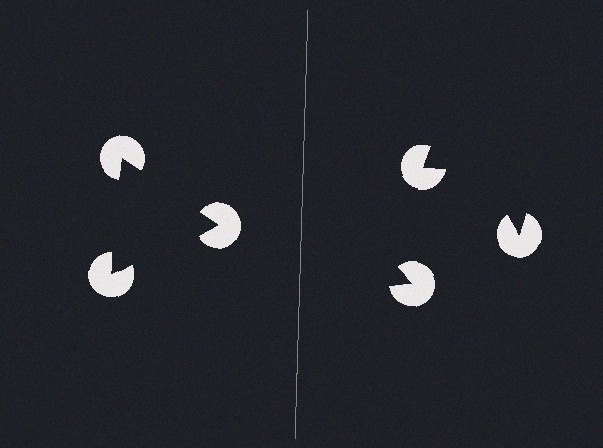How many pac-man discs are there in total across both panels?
6 — 3 on each side.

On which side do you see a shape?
An illusory triangle appears on the left side. On the right side the wedge cuts are rotated, so no coherent shape forms.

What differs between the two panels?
The pac-man discs are positioned identically on both sides; only the wedge orientations differ. On the left they align to a triangle; on the right they are misaligned.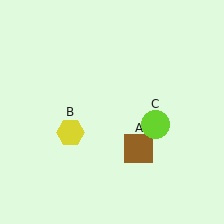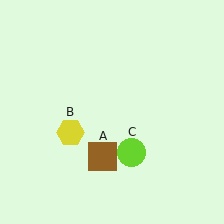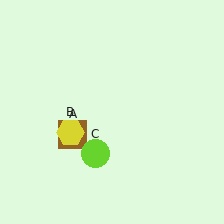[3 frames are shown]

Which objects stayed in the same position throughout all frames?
Yellow hexagon (object B) remained stationary.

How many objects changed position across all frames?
2 objects changed position: brown square (object A), lime circle (object C).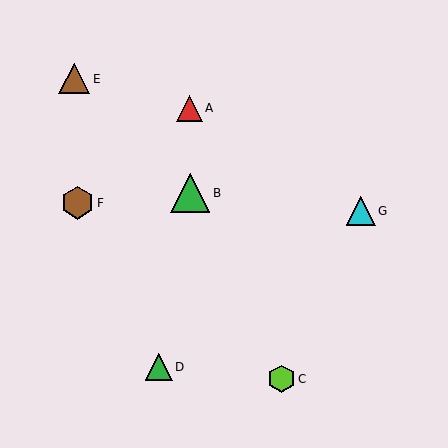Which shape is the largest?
The green triangle (labeled B) is the largest.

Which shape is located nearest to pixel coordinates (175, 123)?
The red triangle (labeled A) at (189, 108) is nearest to that location.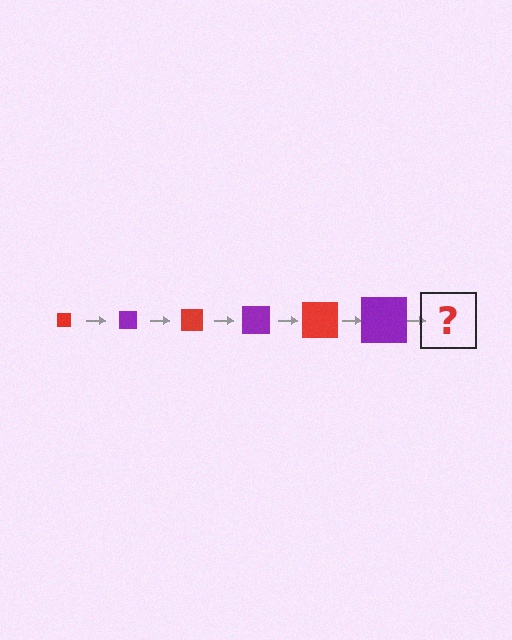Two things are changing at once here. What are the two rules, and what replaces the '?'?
The two rules are that the square grows larger each step and the color cycles through red and purple. The '?' should be a red square, larger than the previous one.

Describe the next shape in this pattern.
It should be a red square, larger than the previous one.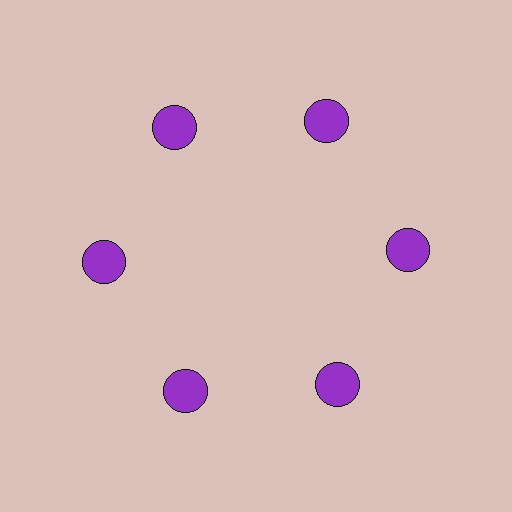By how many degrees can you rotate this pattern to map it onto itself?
The pattern maps onto itself every 60 degrees of rotation.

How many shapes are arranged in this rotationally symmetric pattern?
There are 6 shapes, arranged in 6 groups of 1.